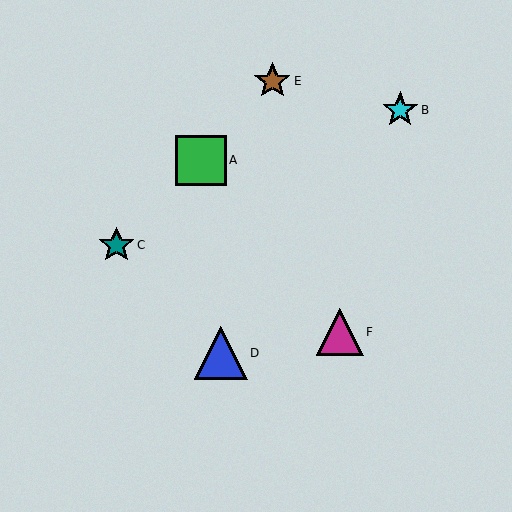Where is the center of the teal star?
The center of the teal star is at (117, 245).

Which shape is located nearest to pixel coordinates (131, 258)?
The teal star (labeled C) at (117, 245) is nearest to that location.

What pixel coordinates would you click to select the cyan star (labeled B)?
Click at (400, 110) to select the cyan star B.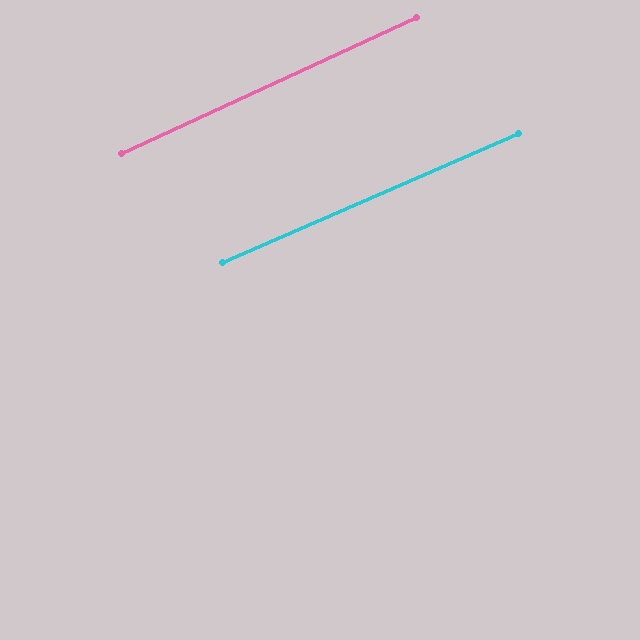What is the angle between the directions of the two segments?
Approximately 1 degree.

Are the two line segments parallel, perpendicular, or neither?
Parallel — their directions differ by only 1.0°.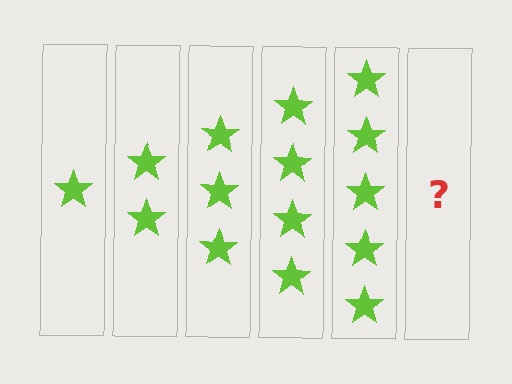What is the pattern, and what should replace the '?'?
The pattern is that each step adds one more star. The '?' should be 6 stars.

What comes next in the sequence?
The next element should be 6 stars.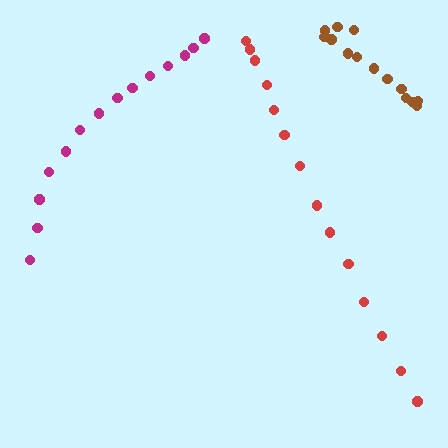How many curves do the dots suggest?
There are 3 distinct paths.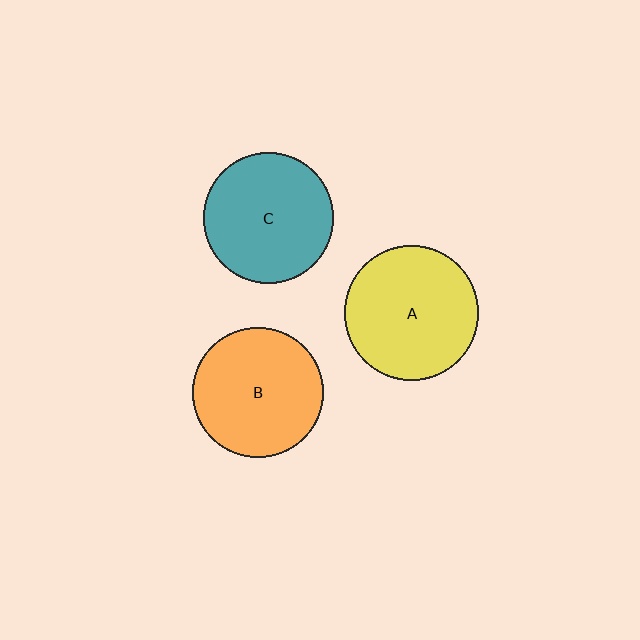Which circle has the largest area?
Circle A (yellow).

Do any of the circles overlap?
No, none of the circles overlap.